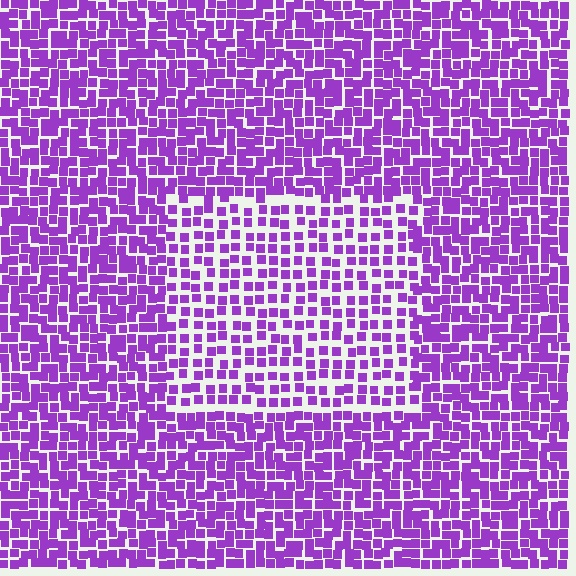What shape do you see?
I see a rectangle.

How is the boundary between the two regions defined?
The boundary is defined by a change in element density (approximately 1.7x ratio). All elements are the same color, size, and shape.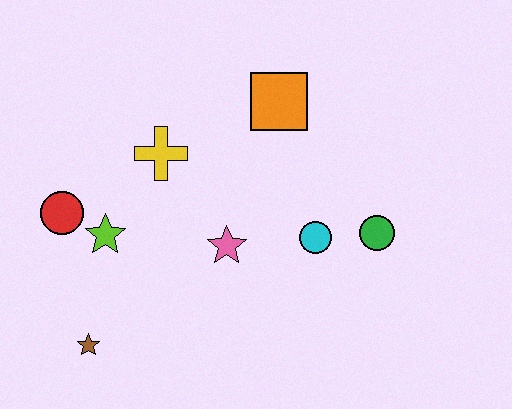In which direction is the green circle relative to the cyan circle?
The green circle is to the right of the cyan circle.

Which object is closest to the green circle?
The cyan circle is closest to the green circle.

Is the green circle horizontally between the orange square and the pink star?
No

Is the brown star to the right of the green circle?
No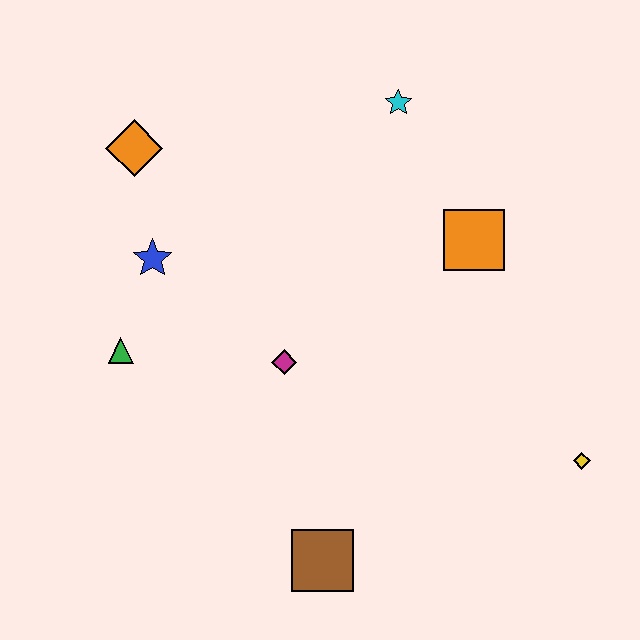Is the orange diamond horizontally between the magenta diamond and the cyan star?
No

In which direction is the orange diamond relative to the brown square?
The orange diamond is above the brown square.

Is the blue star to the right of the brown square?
No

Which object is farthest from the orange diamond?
The yellow diamond is farthest from the orange diamond.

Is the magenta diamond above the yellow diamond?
Yes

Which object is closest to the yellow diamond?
The orange square is closest to the yellow diamond.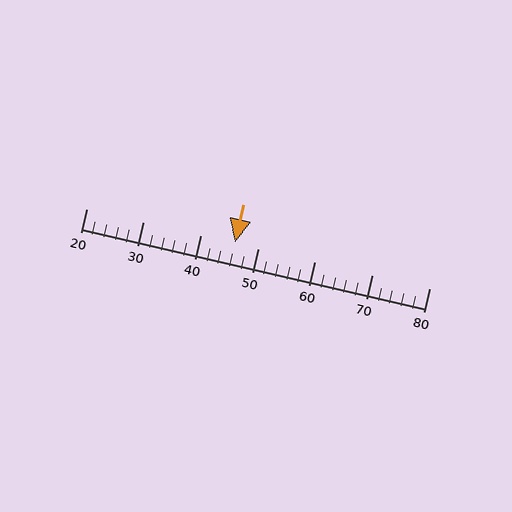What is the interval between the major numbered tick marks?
The major tick marks are spaced 10 units apart.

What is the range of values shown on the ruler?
The ruler shows values from 20 to 80.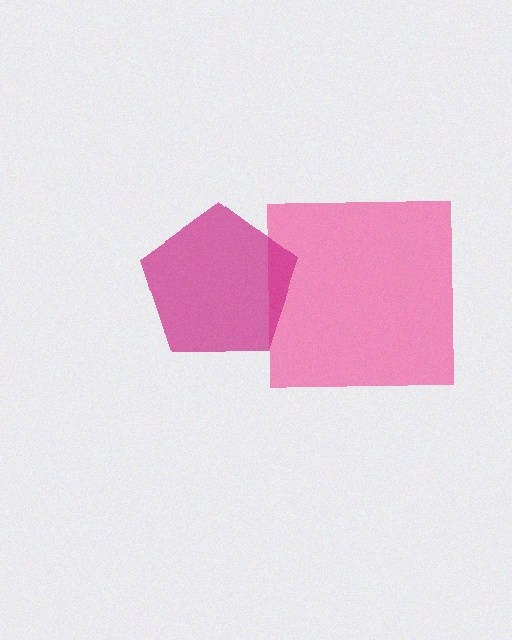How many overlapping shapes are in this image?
There are 2 overlapping shapes in the image.